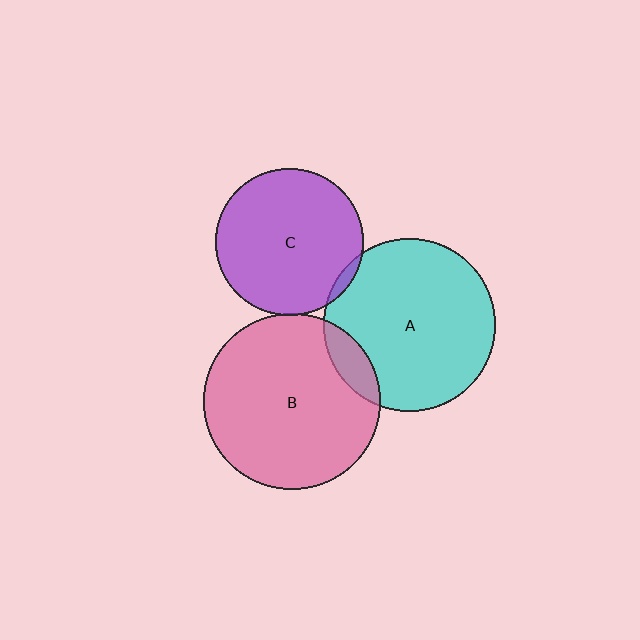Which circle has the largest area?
Circle B (pink).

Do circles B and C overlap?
Yes.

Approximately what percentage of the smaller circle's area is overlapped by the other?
Approximately 5%.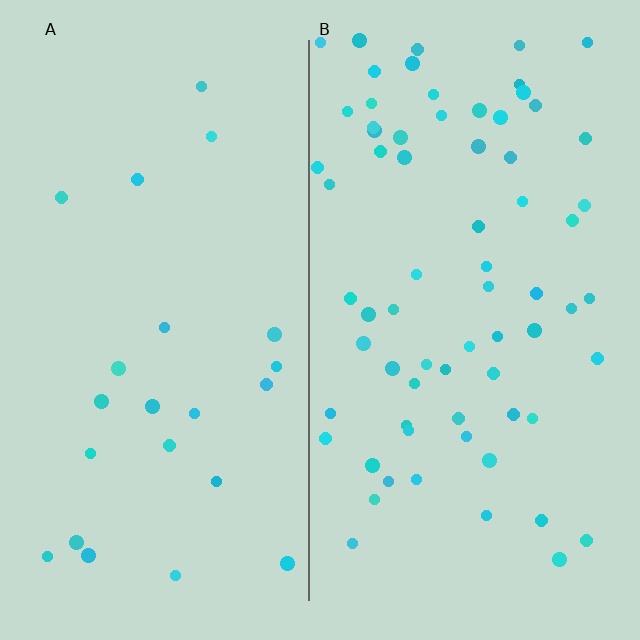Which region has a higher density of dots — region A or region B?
B (the right).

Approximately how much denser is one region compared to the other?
Approximately 3.1× — region B over region A.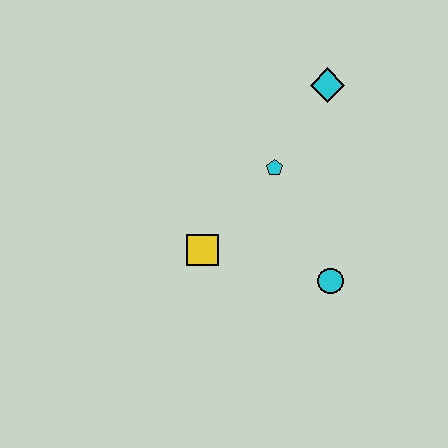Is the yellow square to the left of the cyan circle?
Yes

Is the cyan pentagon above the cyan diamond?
No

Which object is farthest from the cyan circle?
The cyan diamond is farthest from the cyan circle.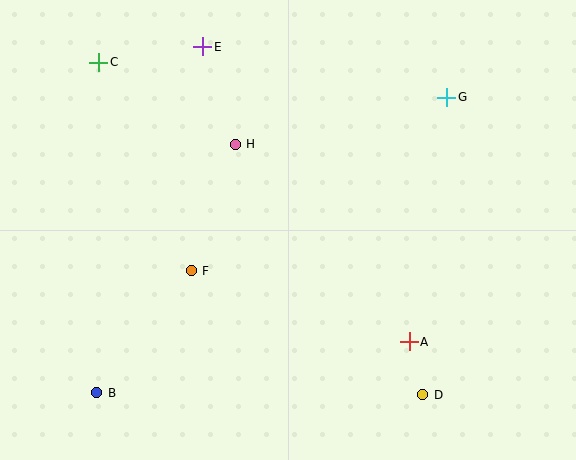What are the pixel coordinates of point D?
Point D is at (423, 395).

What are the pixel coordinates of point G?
Point G is at (447, 97).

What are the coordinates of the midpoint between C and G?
The midpoint between C and G is at (273, 80).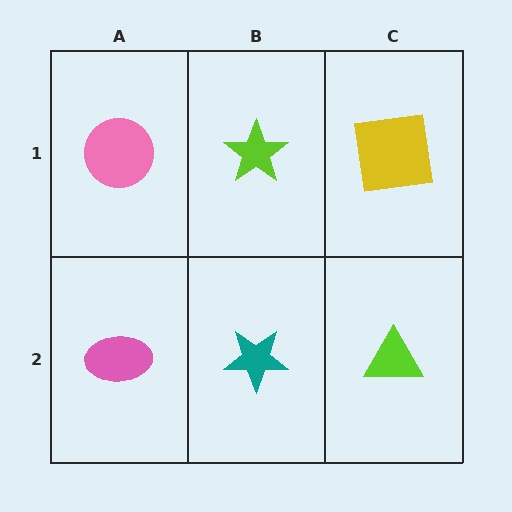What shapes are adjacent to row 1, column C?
A lime triangle (row 2, column C), a lime star (row 1, column B).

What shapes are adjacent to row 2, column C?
A yellow square (row 1, column C), a teal star (row 2, column B).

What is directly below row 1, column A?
A pink ellipse.